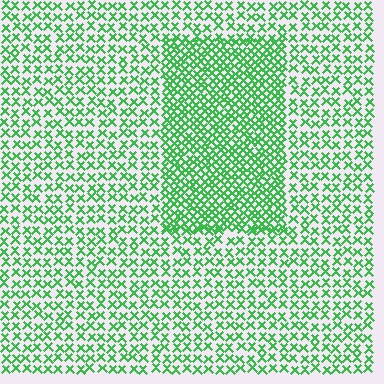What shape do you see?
I see a rectangle.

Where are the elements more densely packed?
The elements are more densely packed inside the rectangle boundary.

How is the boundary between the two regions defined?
The boundary is defined by a change in element density (approximately 1.9x ratio). All elements are the same color, size, and shape.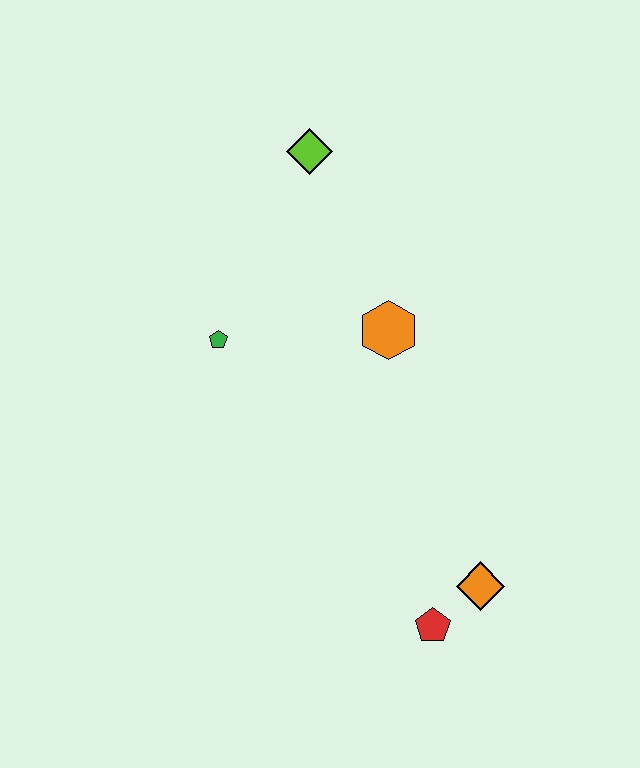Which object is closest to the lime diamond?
The orange hexagon is closest to the lime diamond.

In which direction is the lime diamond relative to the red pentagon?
The lime diamond is above the red pentagon.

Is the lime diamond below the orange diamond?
No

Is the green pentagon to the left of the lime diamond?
Yes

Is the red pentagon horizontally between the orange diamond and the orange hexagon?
Yes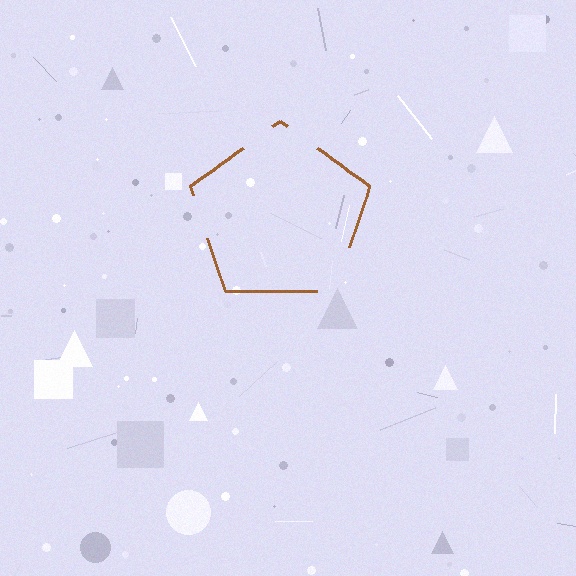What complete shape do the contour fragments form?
The contour fragments form a pentagon.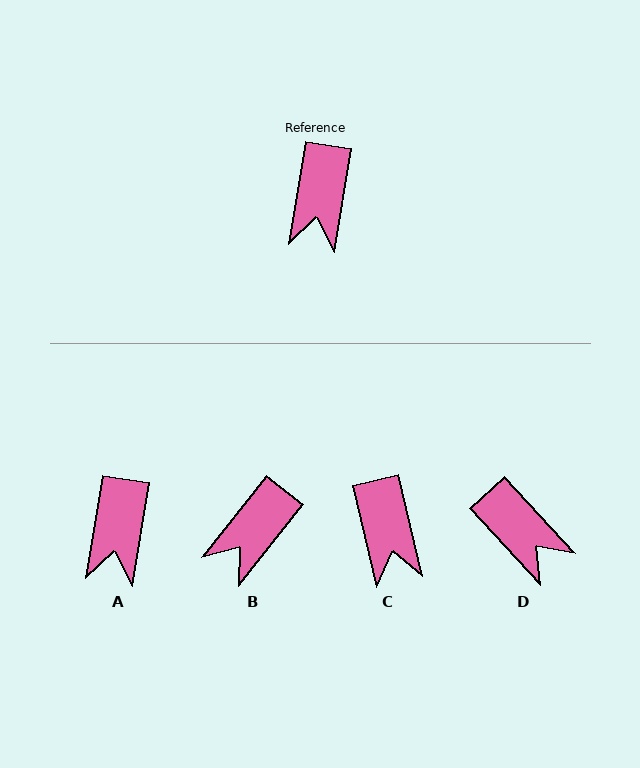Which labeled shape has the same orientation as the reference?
A.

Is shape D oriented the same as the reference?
No, it is off by about 52 degrees.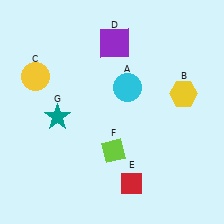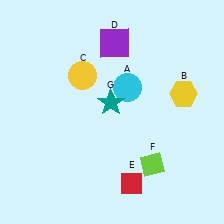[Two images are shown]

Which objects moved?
The objects that moved are: the yellow circle (C), the lime diamond (F), the teal star (G).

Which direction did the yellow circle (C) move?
The yellow circle (C) moved right.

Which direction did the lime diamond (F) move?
The lime diamond (F) moved right.